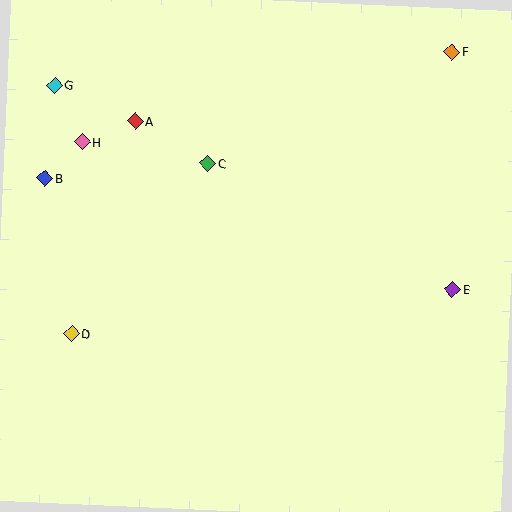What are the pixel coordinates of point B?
Point B is at (45, 178).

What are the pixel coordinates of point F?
Point F is at (452, 52).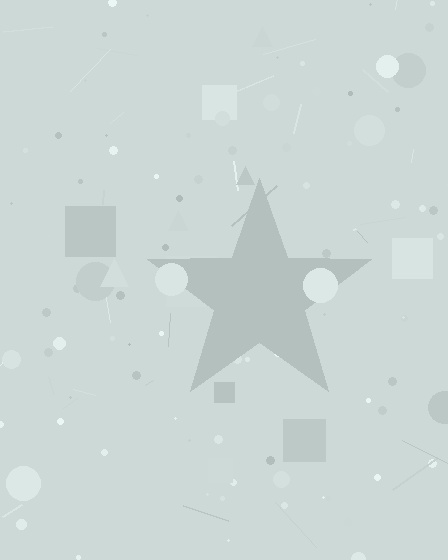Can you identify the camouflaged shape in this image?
The camouflaged shape is a star.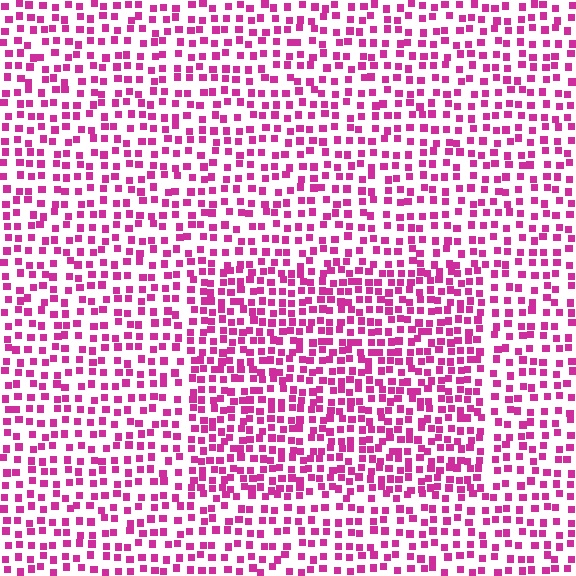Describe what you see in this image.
The image contains small magenta elements arranged at two different densities. A rectangle-shaped region is visible where the elements are more densely packed than the surrounding area.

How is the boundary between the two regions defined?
The boundary is defined by a change in element density (approximately 1.5x ratio). All elements are the same color, size, and shape.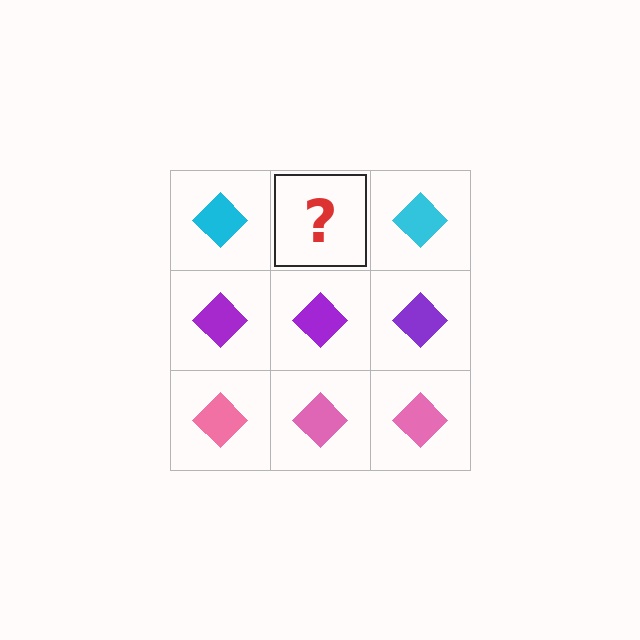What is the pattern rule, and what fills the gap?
The rule is that each row has a consistent color. The gap should be filled with a cyan diamond.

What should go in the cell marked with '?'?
The missing cell should contain a cyan diamond.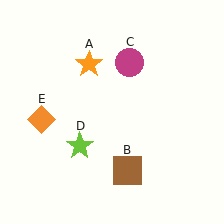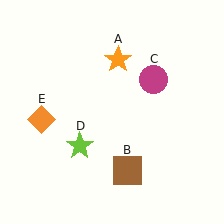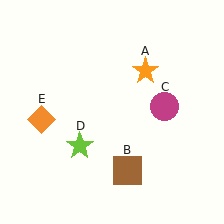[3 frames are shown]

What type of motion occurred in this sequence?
The orange star (object A), magenta circle (object C) rotated clockwise around the center of the scene.